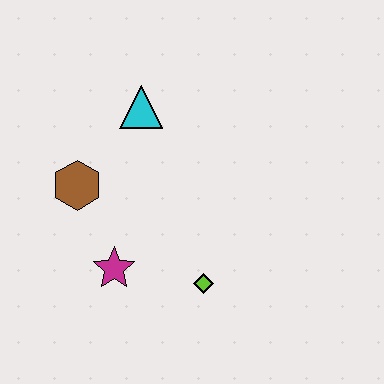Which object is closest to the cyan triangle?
The brown hexagon is closest to the cyan triangle.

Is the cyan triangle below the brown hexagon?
No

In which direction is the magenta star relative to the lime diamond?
The magenta star is to the left of the lime diamond.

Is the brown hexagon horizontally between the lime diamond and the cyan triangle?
No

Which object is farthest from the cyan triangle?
The lime diamond is farthest from the cyan triangle.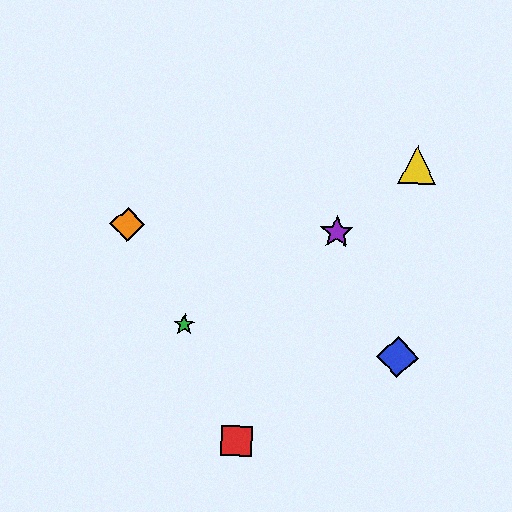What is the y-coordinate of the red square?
The red square is at y≈441.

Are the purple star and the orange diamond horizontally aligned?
Yes, both are at y≈232.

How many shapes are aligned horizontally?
2 shapes (the purple star, the orange diamond) are aligned horizontally.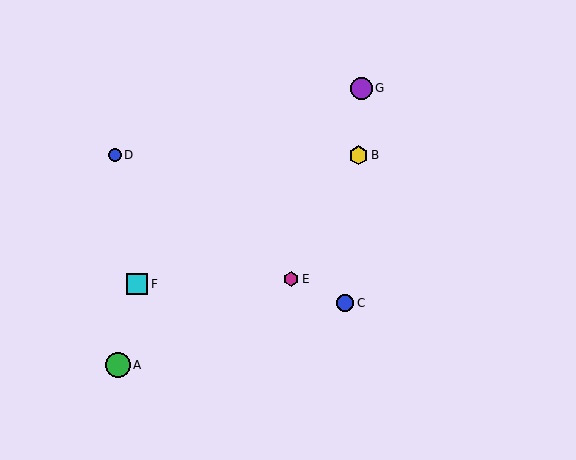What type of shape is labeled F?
Shape F is a cyan square.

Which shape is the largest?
The green circle (labeled A) is the largest.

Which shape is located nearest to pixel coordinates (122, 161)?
The blue circle (labeled D) at (115, 155) is nearest to that location.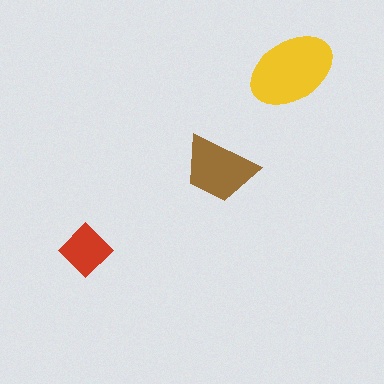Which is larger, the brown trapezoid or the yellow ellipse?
The yellow ellipse.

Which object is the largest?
The yellow ellipse.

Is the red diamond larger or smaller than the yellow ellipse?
Smaller.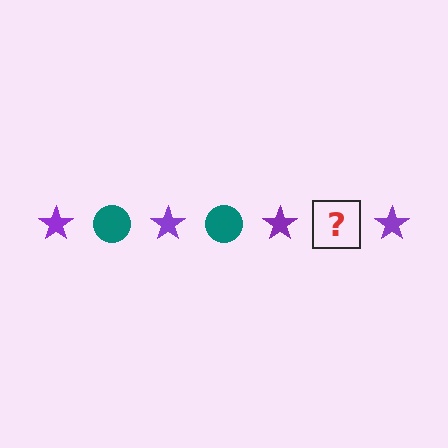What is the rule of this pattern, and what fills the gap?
The rule is that the pattern alternates between purple star and teal circle. The gap should be filled with a teal circle.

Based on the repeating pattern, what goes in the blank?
The blank should be a teal circle.